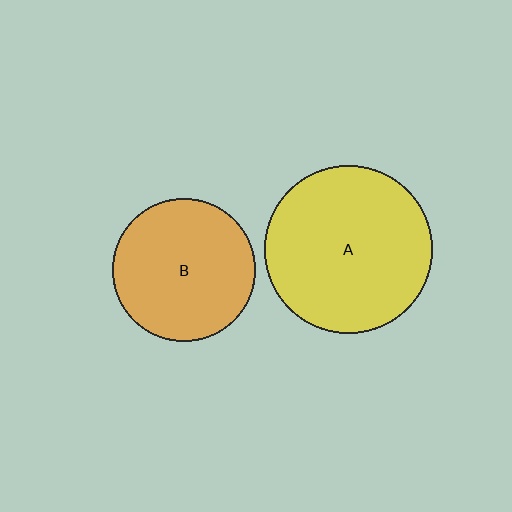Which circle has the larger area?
Circle A (yellow).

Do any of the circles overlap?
No, none of the circles overlap.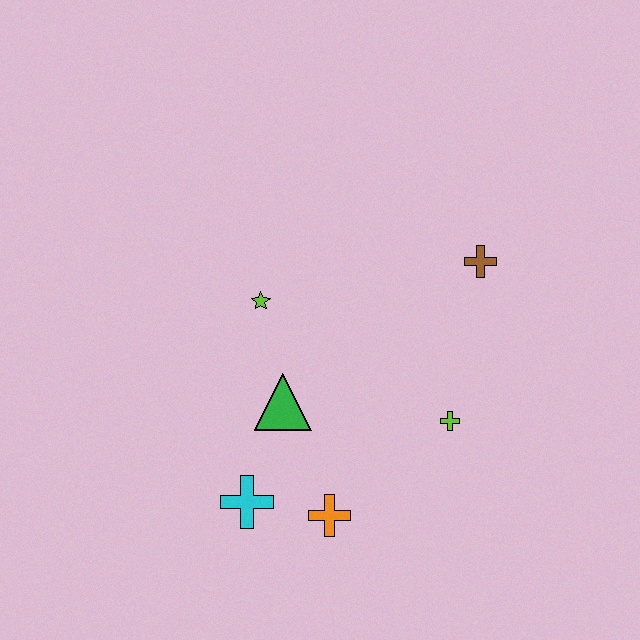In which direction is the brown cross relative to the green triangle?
The brown cross is to the right of the green triangle.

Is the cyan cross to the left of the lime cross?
Yes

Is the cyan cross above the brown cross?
No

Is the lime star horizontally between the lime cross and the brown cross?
No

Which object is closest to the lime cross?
The orange cross is closest to the lime cross.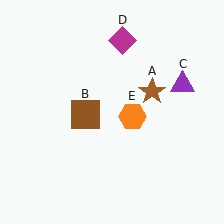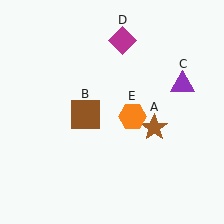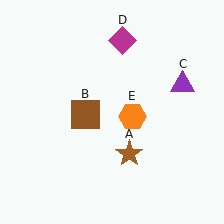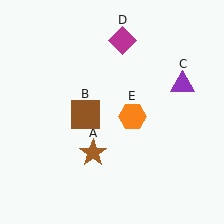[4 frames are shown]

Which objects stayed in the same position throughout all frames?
Brown square (object B) and purple triangle (object C) and magenta diamond (object D) and orange hexagon (object E) remained stationary.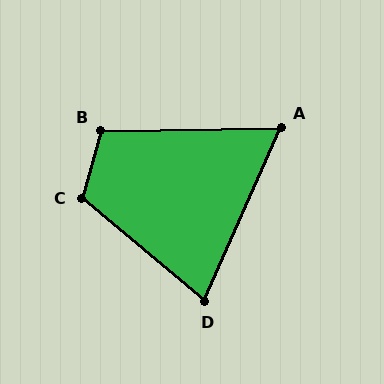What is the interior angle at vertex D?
Approximately 74 degrees (acute).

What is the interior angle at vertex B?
Approximately 106 degrees (obtuse).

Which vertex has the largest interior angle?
C, at approximately 115 degrees.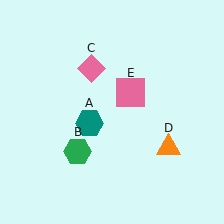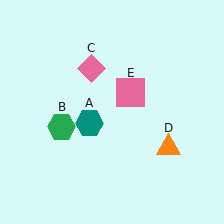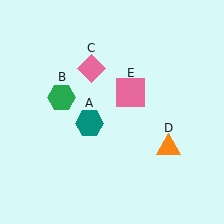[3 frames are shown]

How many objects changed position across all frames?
1 object changed position: green hexagon (object B).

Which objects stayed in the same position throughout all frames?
Teal hexagon (object A) and pink diamond (object C) and orange triangle (object D) and pink square (object E) remained stationary.